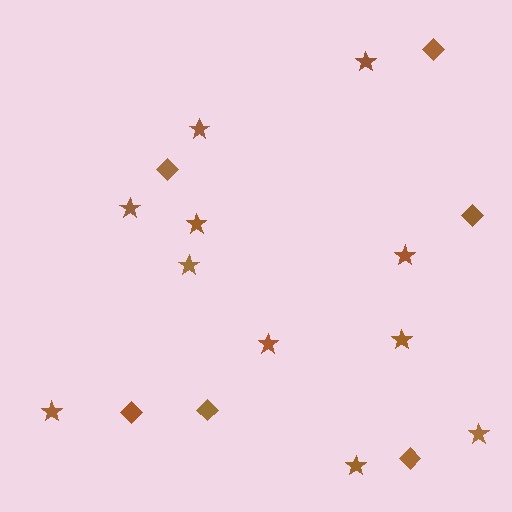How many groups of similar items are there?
There are 2 groups: one group of diamonds (6) and one group of stars (11).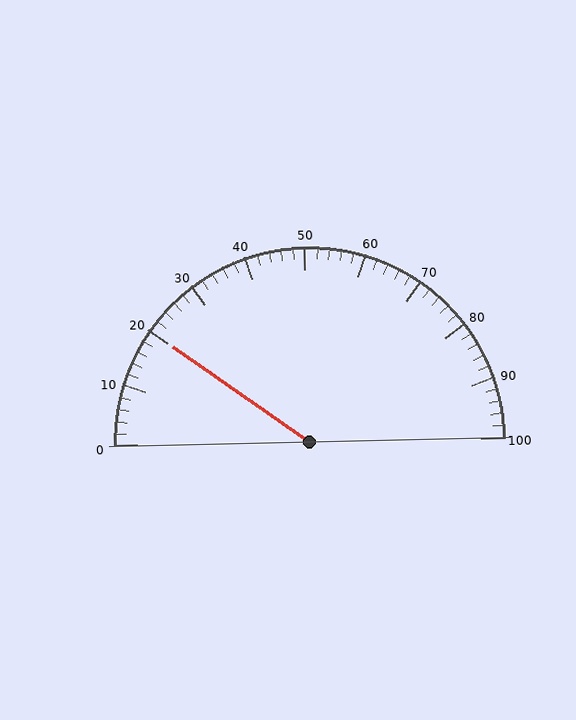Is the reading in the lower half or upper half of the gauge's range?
The reading is in the lower half of the range (0 to 100).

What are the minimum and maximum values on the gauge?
The gauge ranges from 0 to 100.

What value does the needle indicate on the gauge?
The needle indicates approximately 20.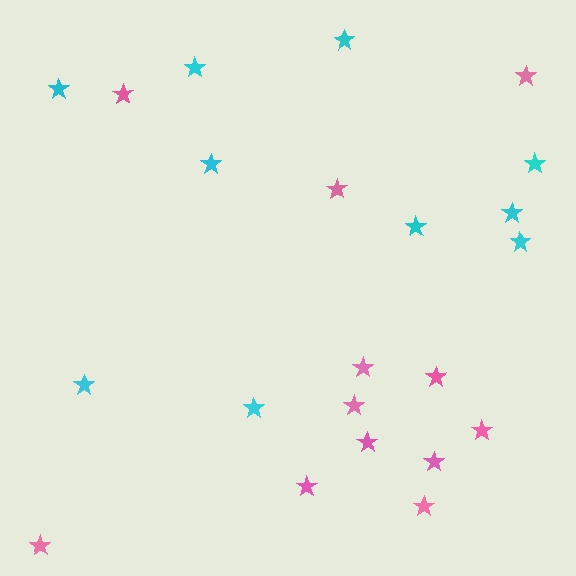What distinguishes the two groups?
There are 2 groups: one group of pink stars (12) and one group of cyan stars (10).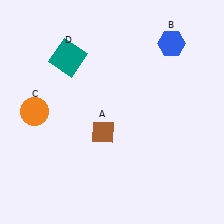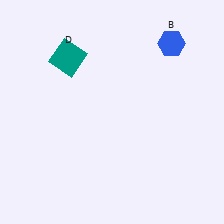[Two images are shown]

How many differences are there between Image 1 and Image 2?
There are 2 differences between the two images.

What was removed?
The orange circle (C), the brown diamond (A) were removed in Image 2.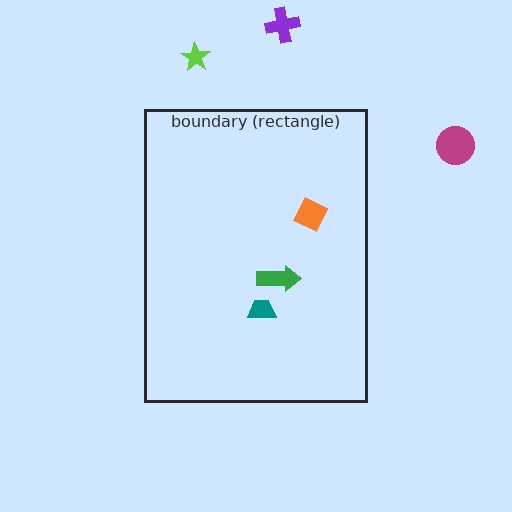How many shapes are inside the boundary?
3 inside, 3 outside.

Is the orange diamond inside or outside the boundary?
Inside.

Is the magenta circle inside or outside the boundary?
Outside.